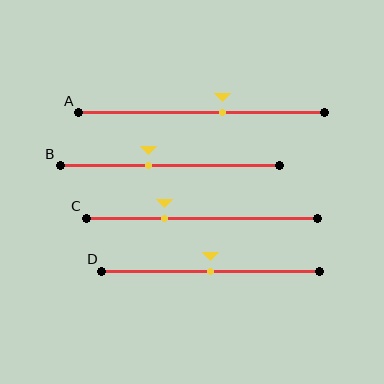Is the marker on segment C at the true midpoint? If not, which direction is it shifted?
No, the marker on segment C is shifted to the left by about 16% of the segment length.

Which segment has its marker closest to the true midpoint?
Segment D has its marker closest to the true midpoint.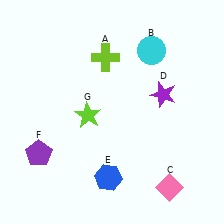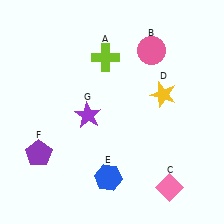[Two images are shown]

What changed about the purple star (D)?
In Image 1, D is purple. In Image 2, it changed to yellow.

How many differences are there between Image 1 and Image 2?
There are 3 differences between the two images.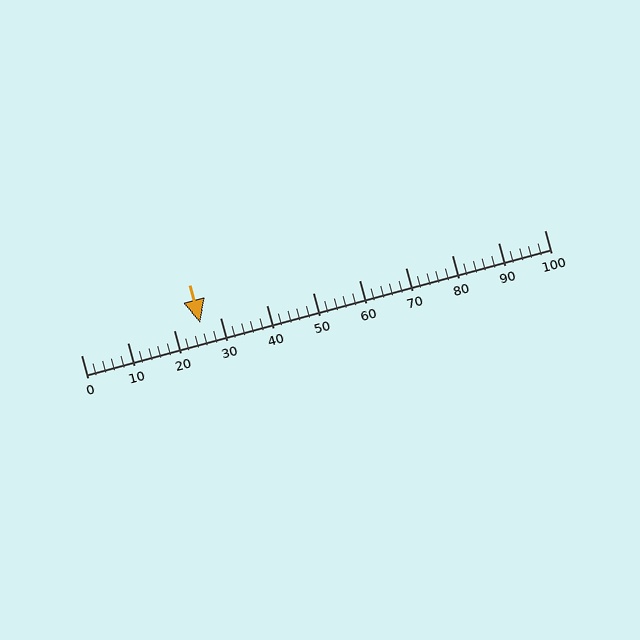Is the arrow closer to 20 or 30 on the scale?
The arrow is closer to 30.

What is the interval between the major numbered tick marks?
The major tick marks are spaced 10 units apart.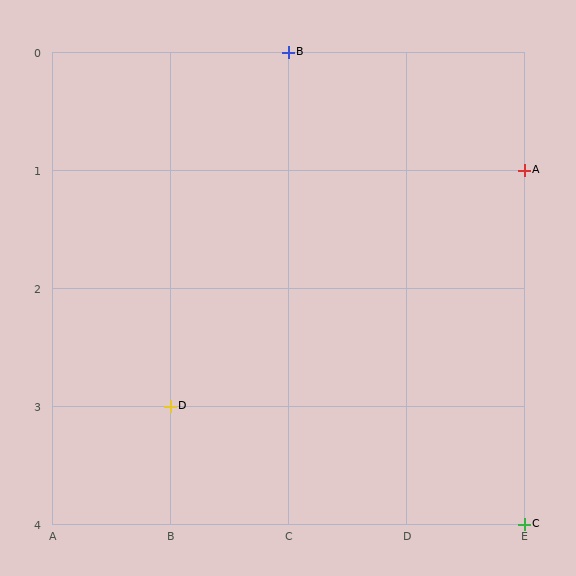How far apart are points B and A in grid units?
Points B and A are 2 columns and 1 row apart (about 2.2 grid units diagonally).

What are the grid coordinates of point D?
Point D is at grid coordinates (B, 3).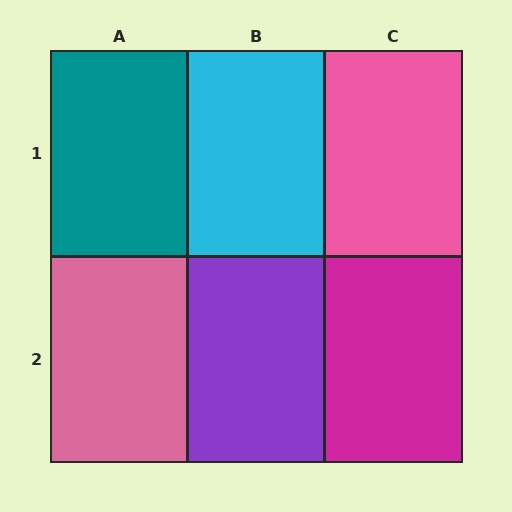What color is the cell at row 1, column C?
Pink.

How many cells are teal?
1 cell is teal.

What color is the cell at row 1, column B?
Cyan.